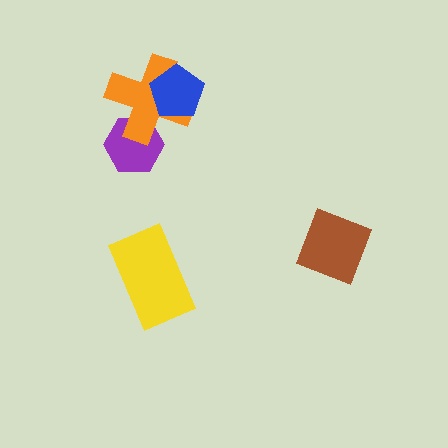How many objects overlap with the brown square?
0 objects overlap with the brown square.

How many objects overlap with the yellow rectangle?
0 objects overlap with the yellow rectangle.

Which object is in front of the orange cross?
The blue pentagon is in front of the orange cross.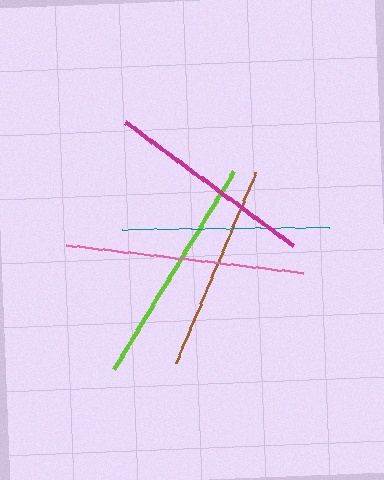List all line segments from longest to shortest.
From longest to shortest: pink, lime, magenta, teal, brown.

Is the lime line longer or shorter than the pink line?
The pink line is longer than the lime line.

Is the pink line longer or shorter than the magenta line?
The pink line is longer than the magenta line.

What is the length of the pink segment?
The pink segment is approximately 239 pixels long.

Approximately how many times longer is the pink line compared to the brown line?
The pink line is approximately 1.2 times the length of the brown line.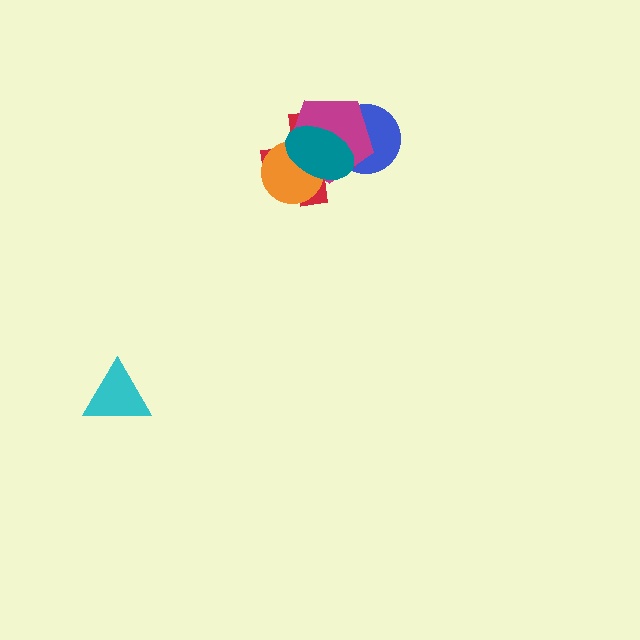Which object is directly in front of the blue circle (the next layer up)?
The red cross is directly in front of the blue circle.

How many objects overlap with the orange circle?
3 objects overlap with the orange circle.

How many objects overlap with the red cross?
4 objects overlap with the red cross.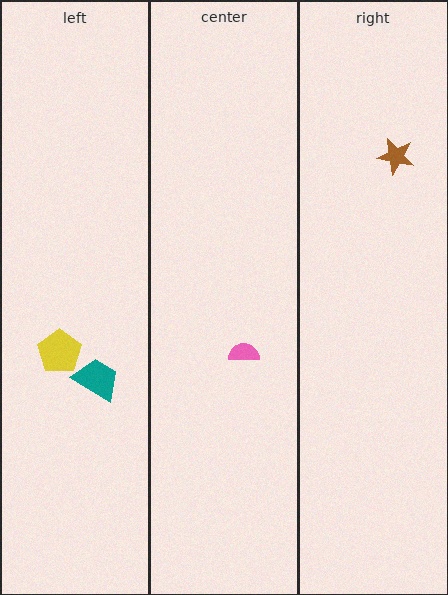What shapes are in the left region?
The yellow pentagon, the teal trapezoid.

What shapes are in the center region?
The pink semicircle.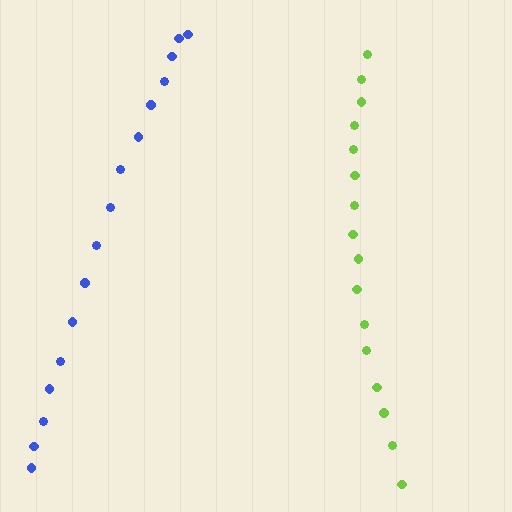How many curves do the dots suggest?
There are 2 distinct paths.